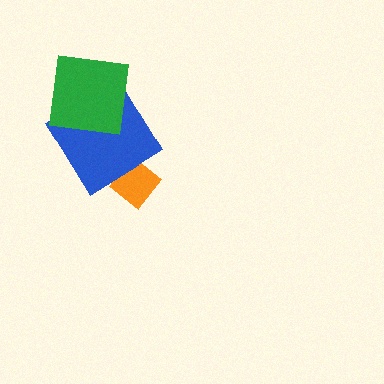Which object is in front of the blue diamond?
The green square is in front of the blue diamond.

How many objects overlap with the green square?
1 object overlaps with the green square.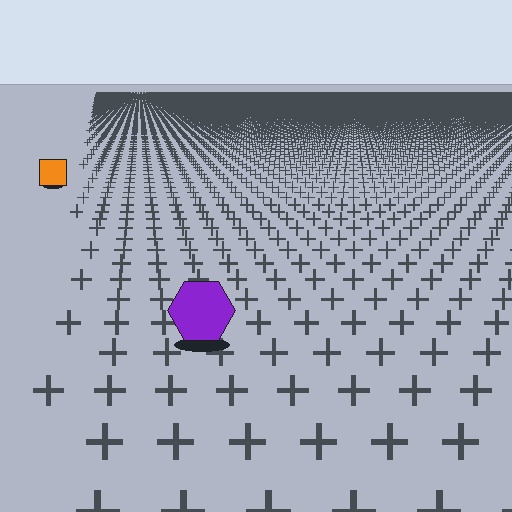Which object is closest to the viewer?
The purple hexagon is closest. The texture marks near it are larger and more spread out.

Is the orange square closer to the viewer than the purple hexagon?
No. The purple hexagon is closer — you can tell from the texture gradient: the ground texture is coarser near it.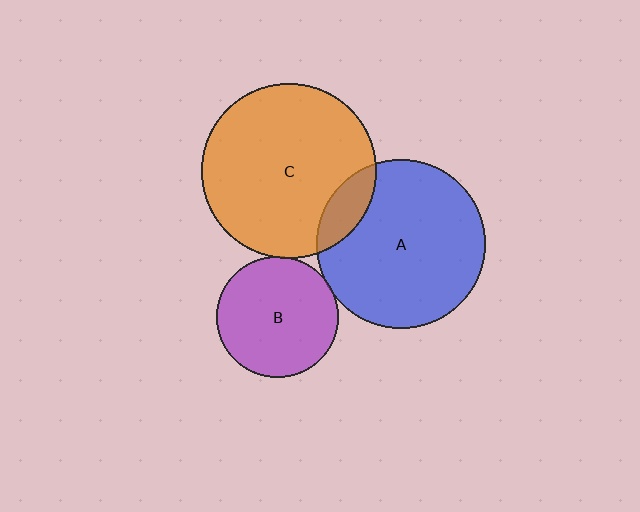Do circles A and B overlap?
Yes.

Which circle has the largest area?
Circle C (orange).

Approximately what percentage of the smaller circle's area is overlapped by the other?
Approximately 5%.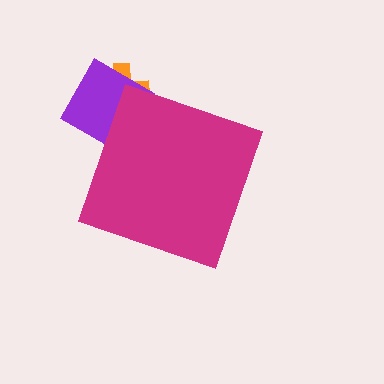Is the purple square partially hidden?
Yes, the purple square is partially hidden behind the magenta diamond.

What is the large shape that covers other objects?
A magenta diamond.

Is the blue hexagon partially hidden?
Yes, the blue hexagon is partially hidden behind the magenta diamond.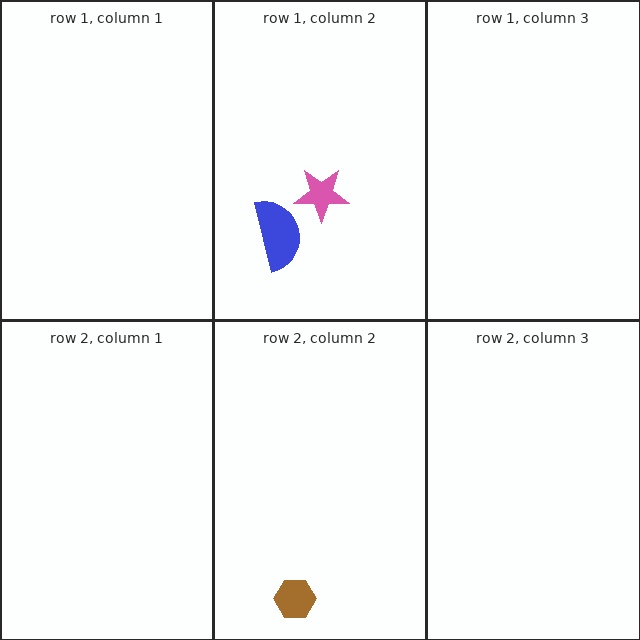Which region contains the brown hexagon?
The row 2, column 2 region.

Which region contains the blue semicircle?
The row 1, column 2 region.